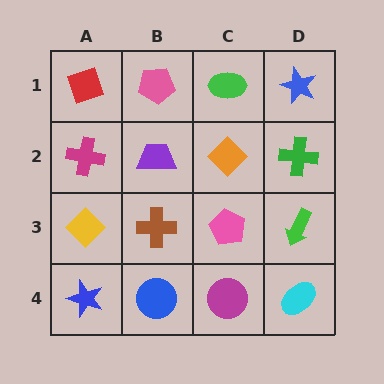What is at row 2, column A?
A magenta cross.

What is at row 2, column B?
A purple trapezoid.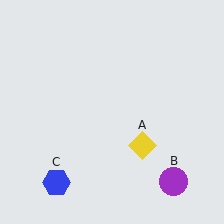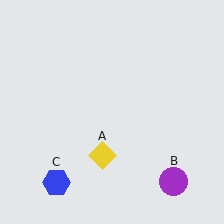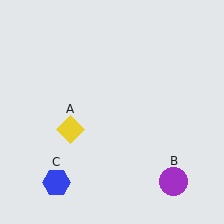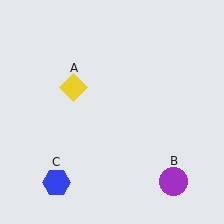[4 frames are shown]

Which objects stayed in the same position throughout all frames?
Purple circle (object B) and blue hexagon (object C) remained stationary.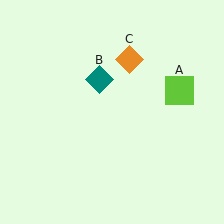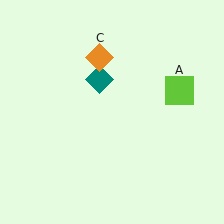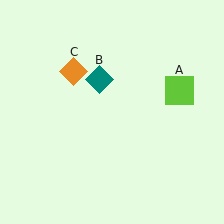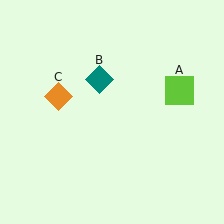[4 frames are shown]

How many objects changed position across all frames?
1 object changed position: orange diamond (object C).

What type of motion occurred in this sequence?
The orange diamond (object C) rotated counterclockwise around the center of the scene.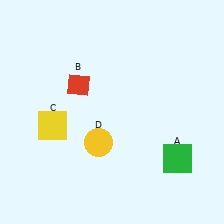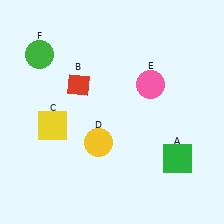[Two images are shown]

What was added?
A pink circle (E), a green circle (F) were added in Image 2.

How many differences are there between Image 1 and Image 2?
There are 2 differences between the two images.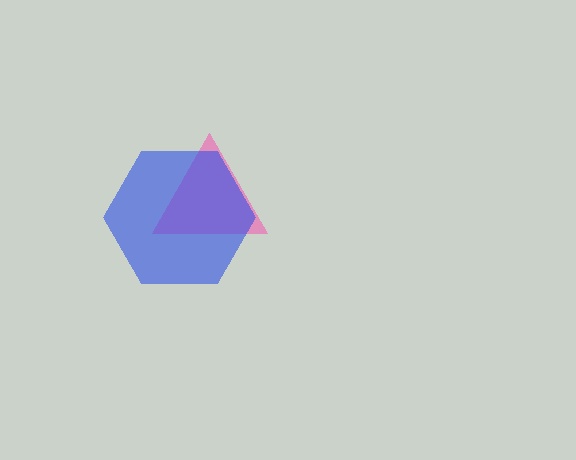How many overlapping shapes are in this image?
There are 2 overlapping shapes in the image.